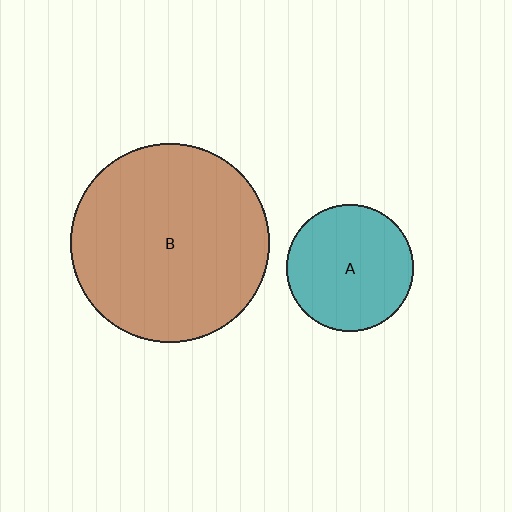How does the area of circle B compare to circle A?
Approximately 2.5 times.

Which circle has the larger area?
Circle B (brown).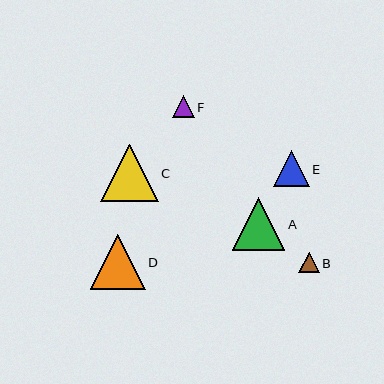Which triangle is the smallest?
Triangle B is the smallest with a size of approximately 20 pixels.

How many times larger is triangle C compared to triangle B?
Triangle C is approximately 2.8 times the size of triangle B.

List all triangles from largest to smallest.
From largest to smallest: C, D, A, E, F, B.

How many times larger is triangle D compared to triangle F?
Triangle D is approximately 2.5 times the size of triangle F.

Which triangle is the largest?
Triangle C is the largest with a size of approximately 57 pixels.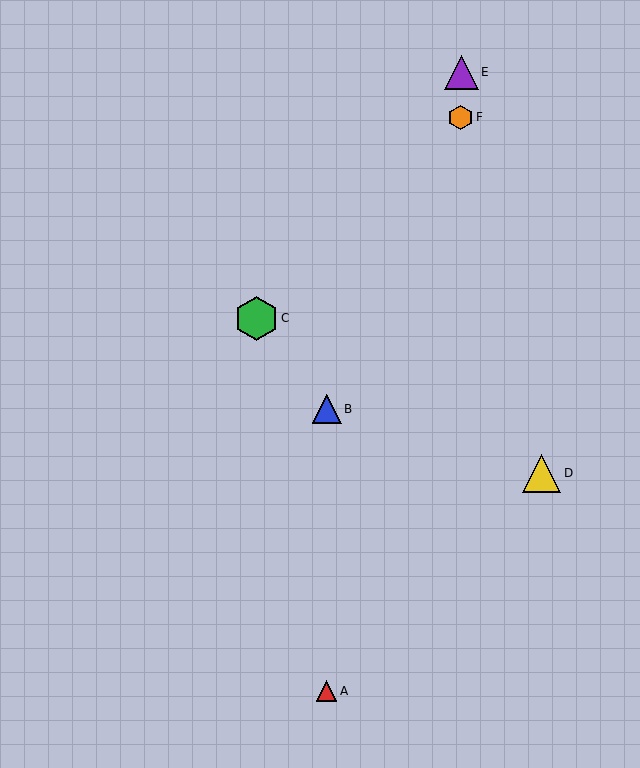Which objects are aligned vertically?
Objects A, B are aligned vertically.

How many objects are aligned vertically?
2 objects (A, B) are aligned vertically.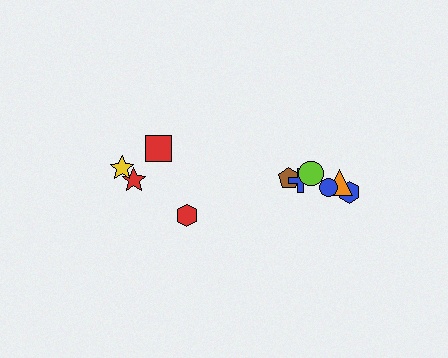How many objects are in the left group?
There are 4 objects.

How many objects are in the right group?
There are 6 objects.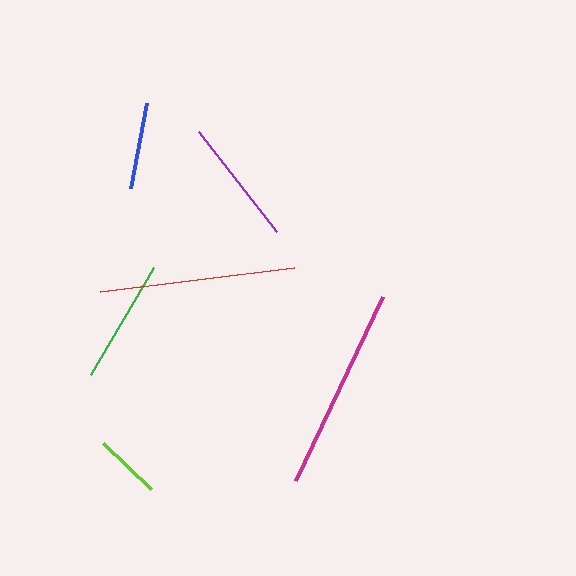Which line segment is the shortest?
The lime line is the shortest at approximately 66 pixels.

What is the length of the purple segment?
The purple segment is approximately 127 pixels long.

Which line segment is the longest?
The magenta line is the longest at approximately 203 pixels.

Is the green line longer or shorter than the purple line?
The purple line is longer than the green line.